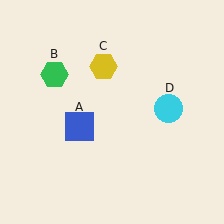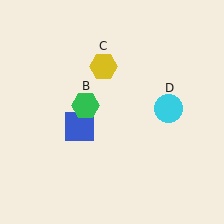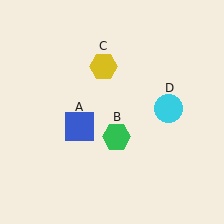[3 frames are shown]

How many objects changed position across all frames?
1 object changed position: green hexagon (object B).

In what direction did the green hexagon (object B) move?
The green hexagon (object B) moved down and to the right.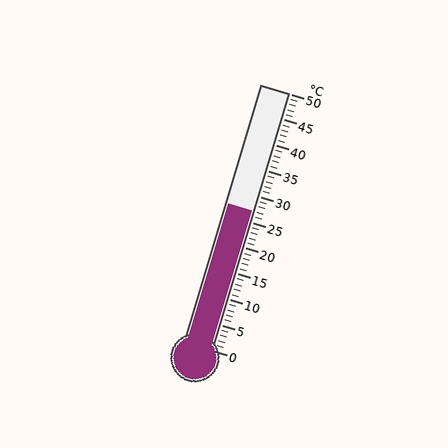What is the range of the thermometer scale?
The thermometer scale ranges from 0°C to 50°C.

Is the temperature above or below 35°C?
The temperature is below 35°C.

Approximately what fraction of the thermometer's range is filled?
The thermometer is filled to approximately 55% of its range.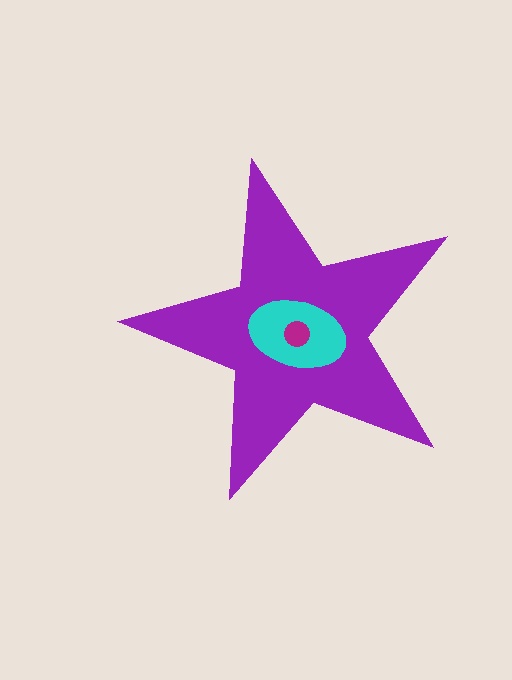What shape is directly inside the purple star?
The cyan ellipse.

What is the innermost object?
The magenta circle.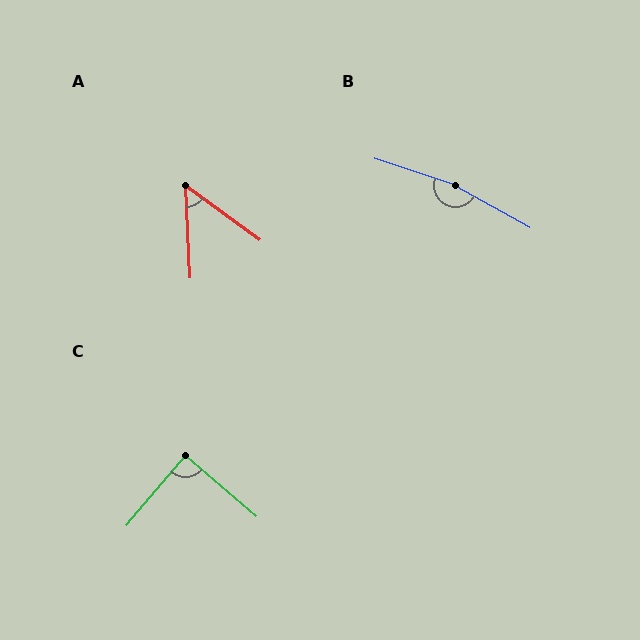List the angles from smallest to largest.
A (51°), C (90°), B (169°).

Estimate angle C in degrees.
Approximately 90 degrees.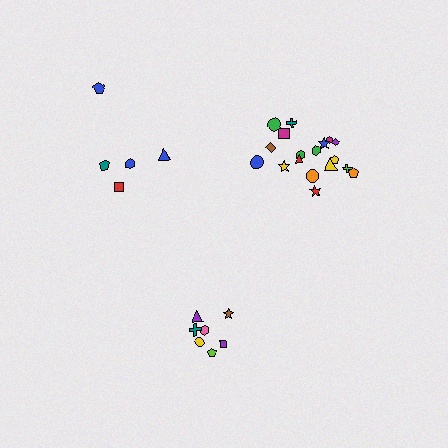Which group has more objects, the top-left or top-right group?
The top-right group.